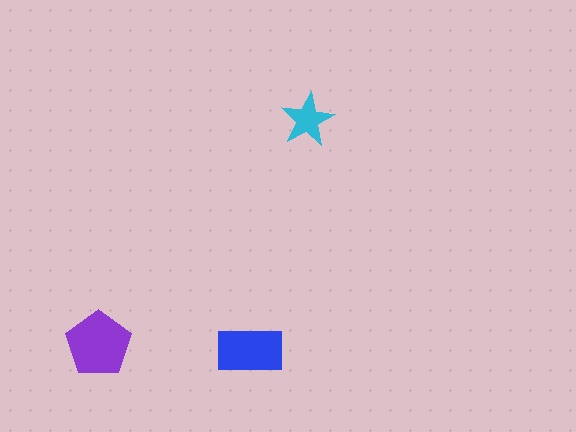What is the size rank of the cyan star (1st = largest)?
3rd.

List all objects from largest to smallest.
The purple pentagon, the blue rectangle, the cyan star.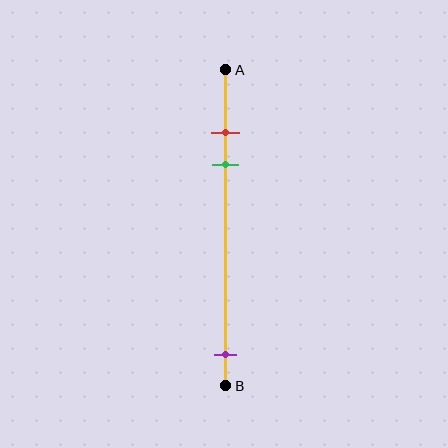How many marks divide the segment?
There are 3 marks dividing the segment.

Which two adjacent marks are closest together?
The red and green marks are the closest adjacent pair.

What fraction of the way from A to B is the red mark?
The red mark is approximately 20% (0.2) of the way from A to B.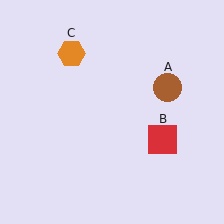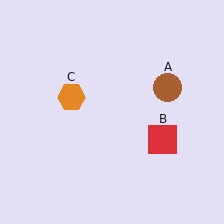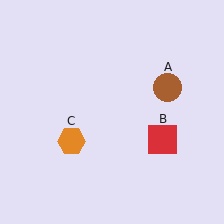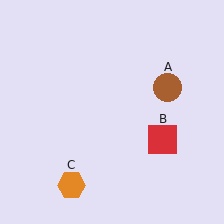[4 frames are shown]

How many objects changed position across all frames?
1 object changed position: orange hexagon (object C).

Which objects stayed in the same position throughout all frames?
Brown circle (object A) and red square (object B) remained stationary.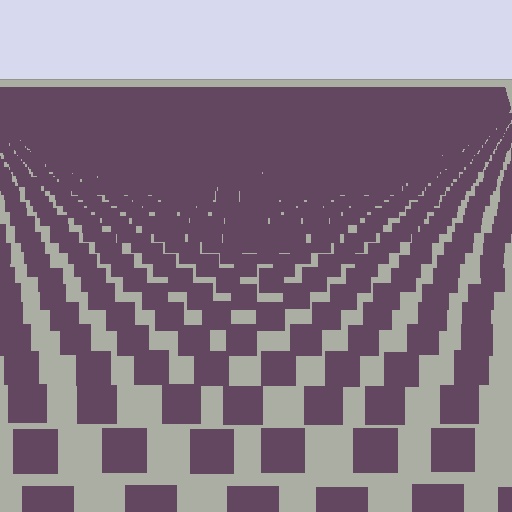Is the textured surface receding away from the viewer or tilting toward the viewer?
The surface is receding away from the viewer. Texture elements get smaller and denser toward the top.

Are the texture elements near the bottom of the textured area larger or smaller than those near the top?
Larger. Near the bottom, elements are closer to the viewer and appear at a bigger on-screen size.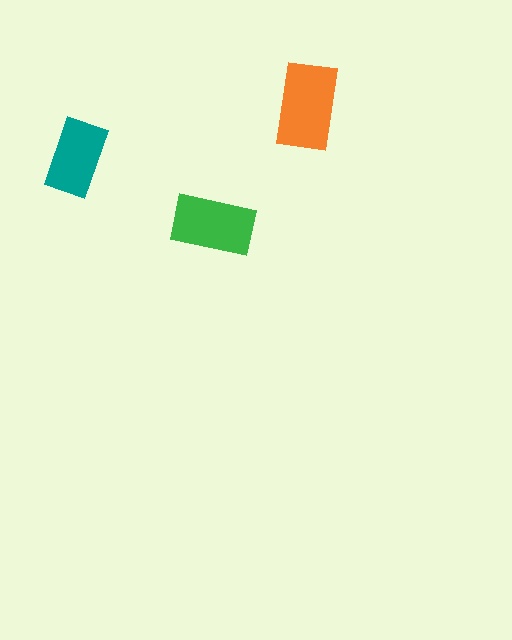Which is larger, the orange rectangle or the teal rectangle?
The orange one.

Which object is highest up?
The orange rectangle is topmost.